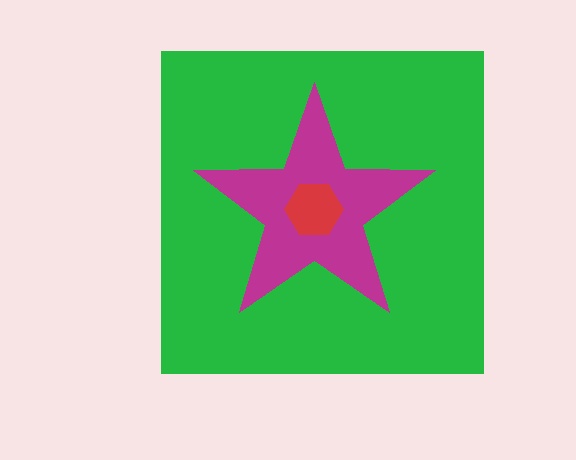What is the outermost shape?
The green square.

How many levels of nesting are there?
3.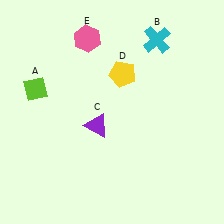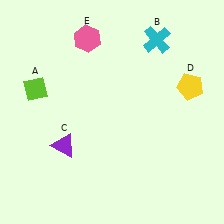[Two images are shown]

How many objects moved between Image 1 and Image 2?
2 objects moved between the two images.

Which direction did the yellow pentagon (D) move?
The yellow pentagon (D) moved right.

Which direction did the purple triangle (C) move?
The purple triangle (C) moved left.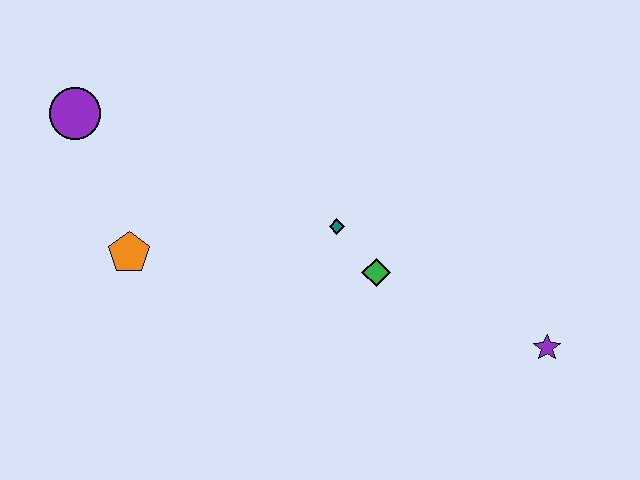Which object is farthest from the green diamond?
The purple circle is farthest from the green diamond.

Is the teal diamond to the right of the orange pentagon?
Yes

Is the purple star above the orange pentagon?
No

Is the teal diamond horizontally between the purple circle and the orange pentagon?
No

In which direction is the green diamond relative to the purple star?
The green diamond is to the left of the purple star.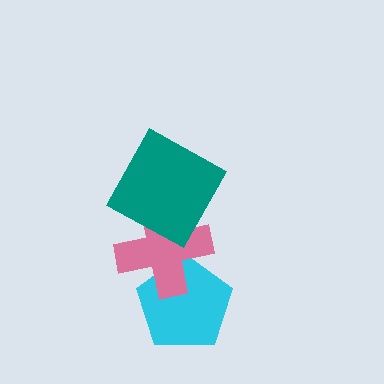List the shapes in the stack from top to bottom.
From top to bottom: the teal square, the pink cross, the cyan pentagon.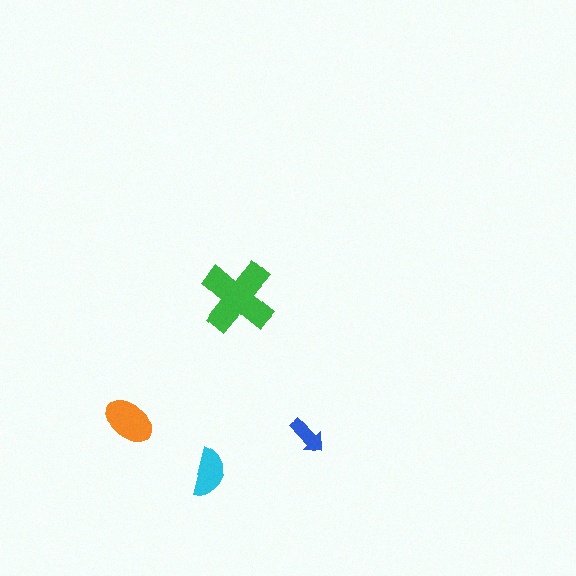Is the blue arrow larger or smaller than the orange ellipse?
Smaller.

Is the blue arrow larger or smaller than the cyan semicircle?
Smaller.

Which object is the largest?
The green cross.